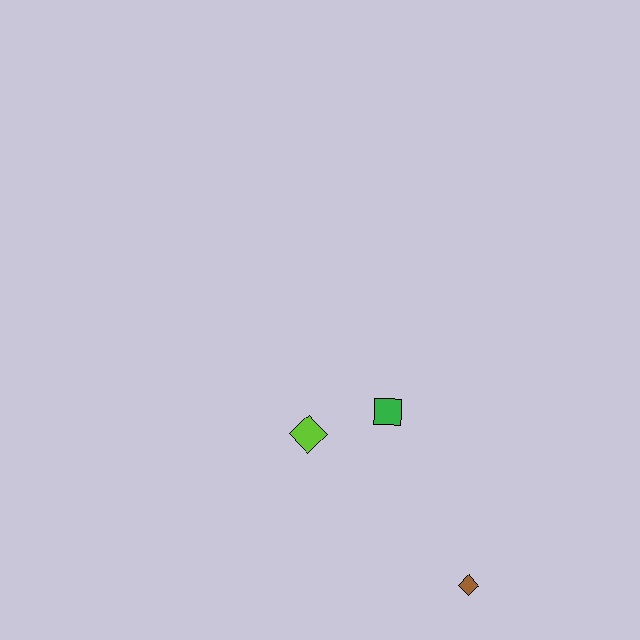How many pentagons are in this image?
There are no pentagons.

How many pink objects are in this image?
There are no pink objects.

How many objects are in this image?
There are 3 objects.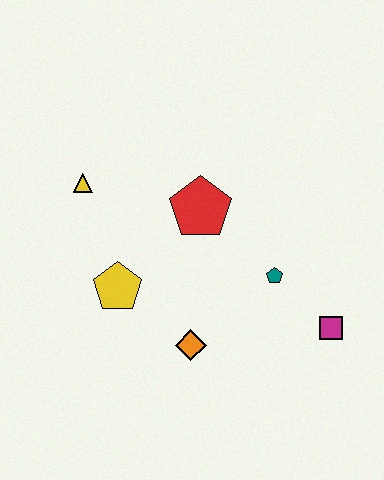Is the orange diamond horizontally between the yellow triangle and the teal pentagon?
Yes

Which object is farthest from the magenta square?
The yellow triangle is farthest from the magenta square.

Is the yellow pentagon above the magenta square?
Yes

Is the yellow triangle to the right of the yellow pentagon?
No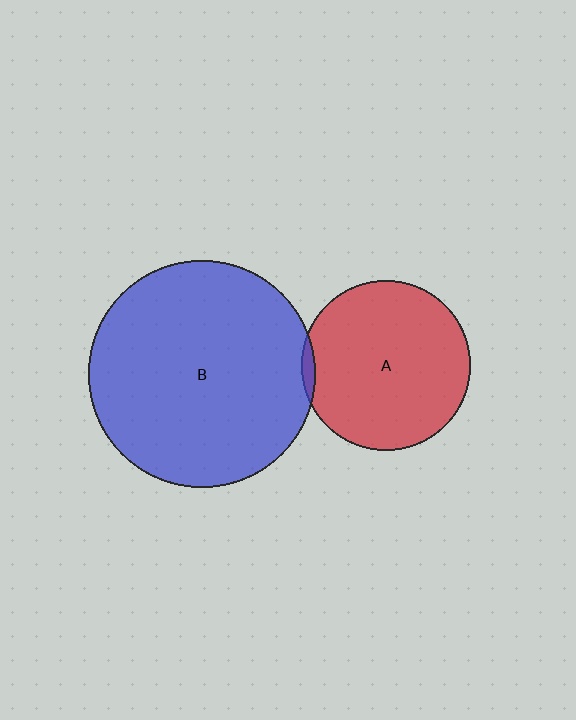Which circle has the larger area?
Circle B (blue).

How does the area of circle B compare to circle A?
Approximately 1.8 times.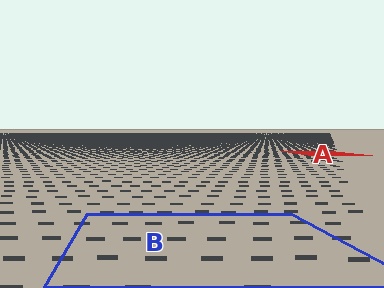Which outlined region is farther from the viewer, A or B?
Region A is farther from the viewer — the texture elements inside it appear smaller and more densely packed.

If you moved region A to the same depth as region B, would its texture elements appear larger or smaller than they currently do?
They would appear larger. At a closer depth, the same texture elements are projected at a bigger on-screen size.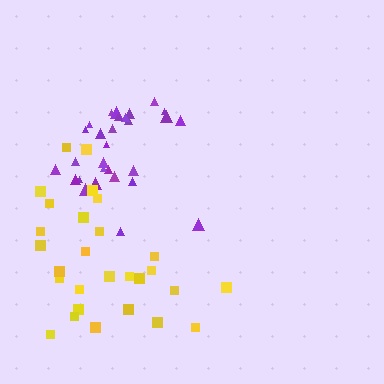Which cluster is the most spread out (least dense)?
Yellow.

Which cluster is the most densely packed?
Purple.